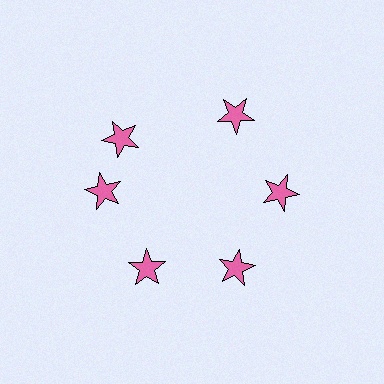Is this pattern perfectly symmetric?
No. The 6 pink stars are arranged in a ring, but one element near the 11 o'clock position is rotated out of alignment along the ring, breaking the 6-fold rotational symmetry.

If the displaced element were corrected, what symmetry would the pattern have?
It would have 6-fold rotational symmetry — the pattern would map onto itself every 60 degrees.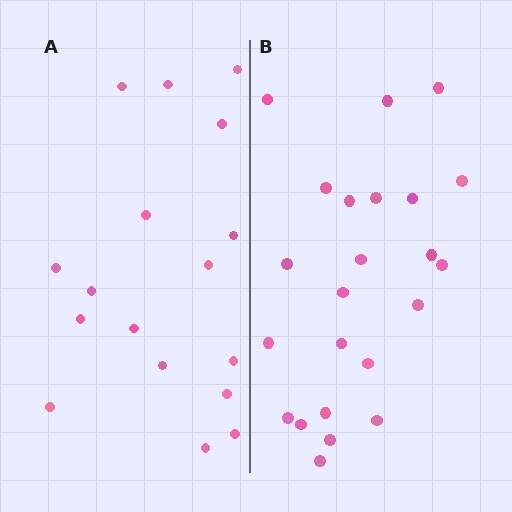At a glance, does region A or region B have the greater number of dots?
Region B (the right region) has more dots.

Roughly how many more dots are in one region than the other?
Region B has about 6 more dots than region A.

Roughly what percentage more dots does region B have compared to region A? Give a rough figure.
About 35% more.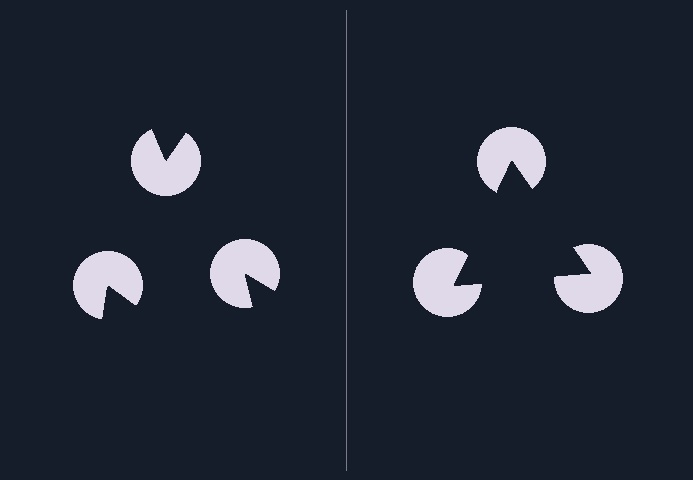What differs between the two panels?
The pac-man discs are positioned identically on both sides; only the wedge orientations differ. On the right they align to a triangle; on the left they are misaligned.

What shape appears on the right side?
An illusory triangle.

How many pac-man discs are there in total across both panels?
6 — 3 on each side.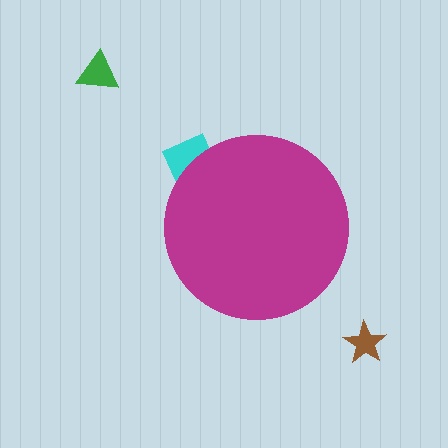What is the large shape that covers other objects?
A magenta circle.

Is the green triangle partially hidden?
No, the green triangle is fully visible.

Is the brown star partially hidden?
No, the brown star is fully visible.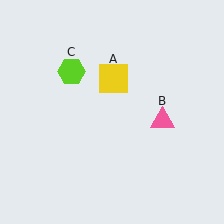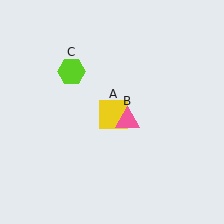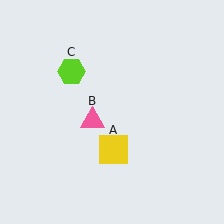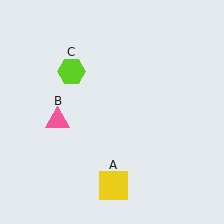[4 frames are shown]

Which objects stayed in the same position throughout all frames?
Lime hexagon (object C) remained stationary.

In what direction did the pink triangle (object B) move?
The pink triangle (object B) moved left.